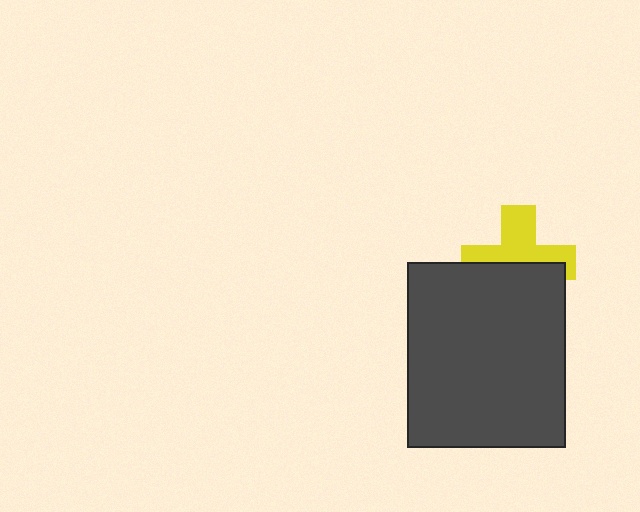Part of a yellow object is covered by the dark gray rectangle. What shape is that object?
It is a cross.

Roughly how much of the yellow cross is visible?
About half of it is visible (roughly 51%).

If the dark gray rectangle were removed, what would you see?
You would see the complete yellow cross.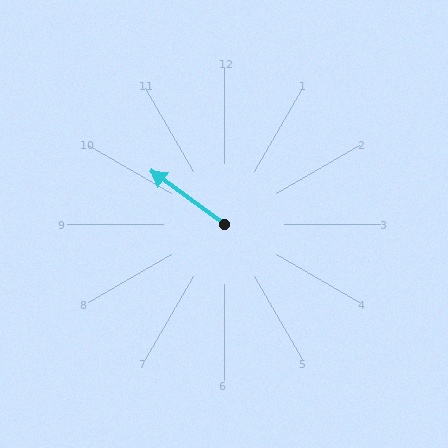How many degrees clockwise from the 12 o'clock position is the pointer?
Approximately 306 degrees.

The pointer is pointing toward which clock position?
Roughly 10 o'clock.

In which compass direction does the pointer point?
Northwest.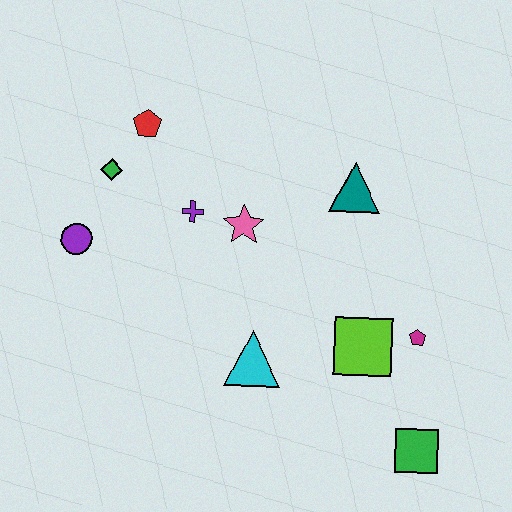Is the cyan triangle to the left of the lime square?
Yes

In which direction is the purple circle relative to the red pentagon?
The purple circle is below the red pentagon.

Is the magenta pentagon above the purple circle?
No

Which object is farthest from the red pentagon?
The green square is farthest from the red pentagon.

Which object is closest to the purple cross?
The pink star is closest to the purple cross.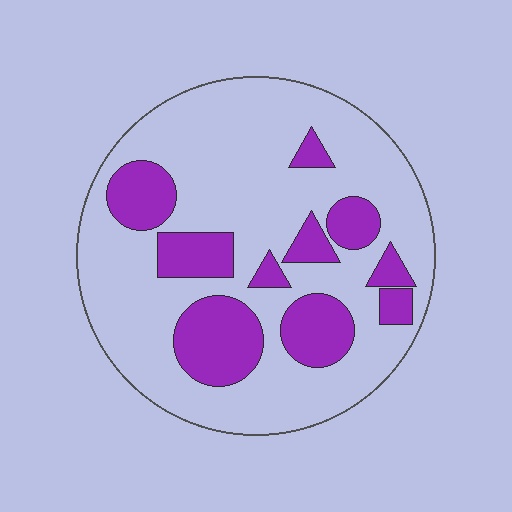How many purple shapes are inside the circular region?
10.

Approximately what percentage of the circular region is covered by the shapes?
Approximately 25%.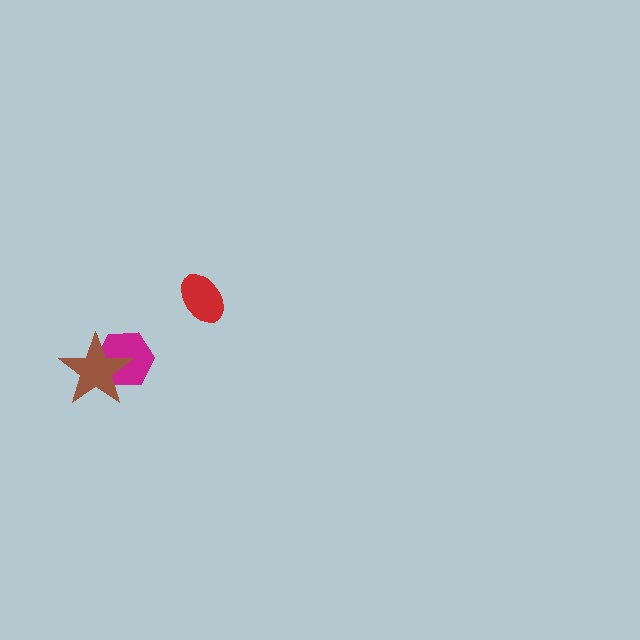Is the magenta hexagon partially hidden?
Yes, it is partially covered by another shape.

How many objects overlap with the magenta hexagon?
1 object overlaps with the magenta hexagon.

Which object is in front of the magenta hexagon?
The brown star is in front of the magenta hexagon.